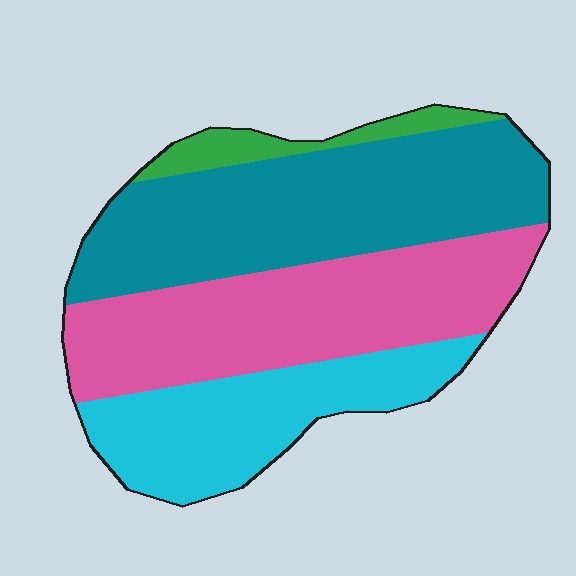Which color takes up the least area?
Green, at roughly 5%.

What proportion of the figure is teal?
Teal takes up between a quarter and a half of the figure.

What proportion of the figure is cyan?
Cyan covers about 25% of the figure.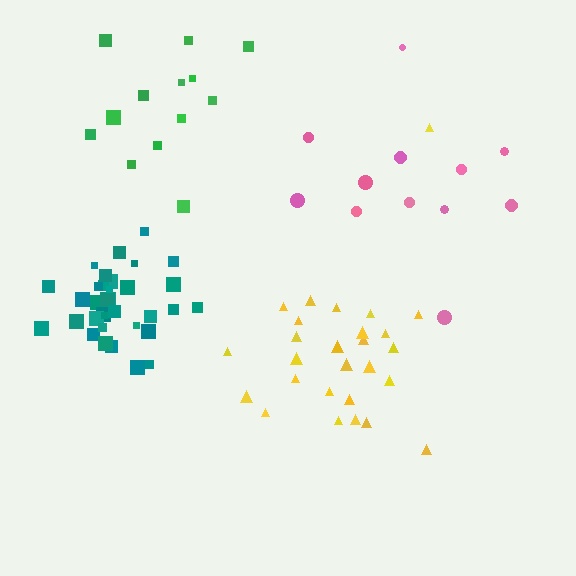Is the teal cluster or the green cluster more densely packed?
Teal.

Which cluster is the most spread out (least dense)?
Pink.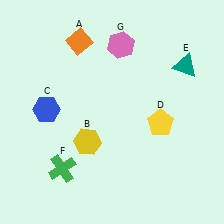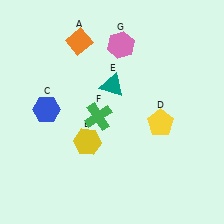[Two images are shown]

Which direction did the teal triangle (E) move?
The teal triangle (E) moved left.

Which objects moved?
The objects that moved are: the teal triangle (E), the green cross (F).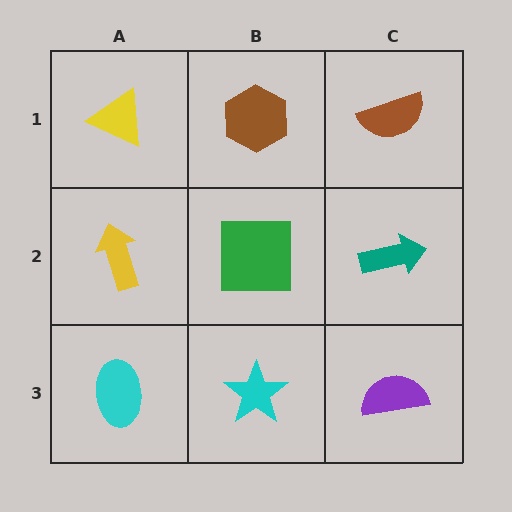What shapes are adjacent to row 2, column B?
A brown hexagon (row 1, column B), a cyan star (row 3, column B), a yellow arrow (row 2, column A), a teal arrow (row 2, column C).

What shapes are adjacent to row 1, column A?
A yellow arrow (row 2, column A), a brown hexagon (row 1, column B).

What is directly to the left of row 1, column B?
A yellow triangle.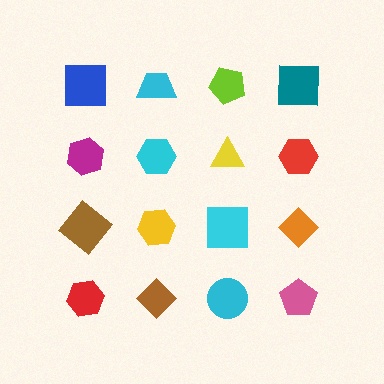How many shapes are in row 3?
4 shapes.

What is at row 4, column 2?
A brown diamond.